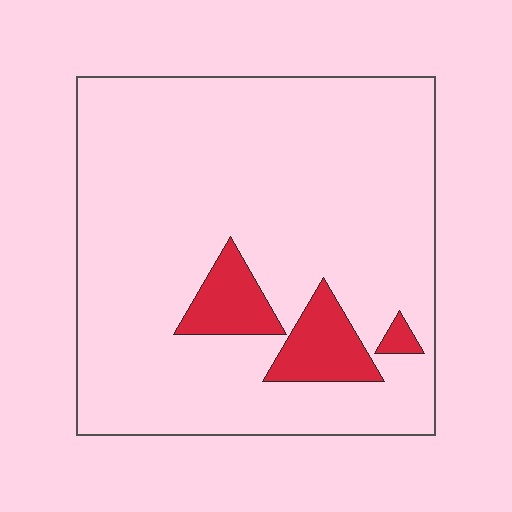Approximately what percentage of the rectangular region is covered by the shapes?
Approximately 10%.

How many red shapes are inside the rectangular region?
3.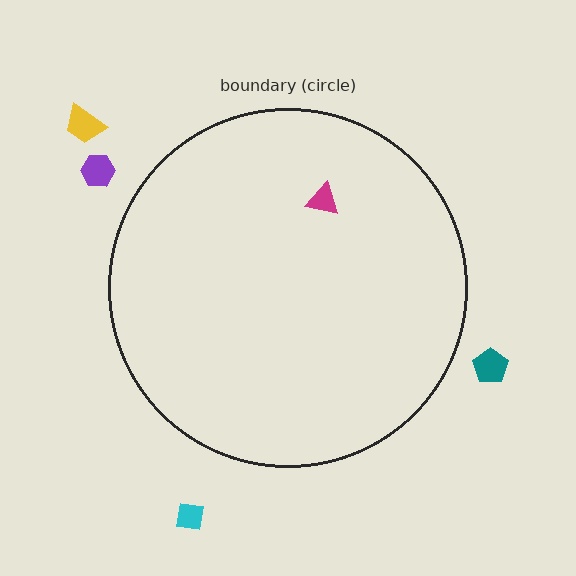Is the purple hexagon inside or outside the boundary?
Outside.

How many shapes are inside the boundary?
1 inside, 4 outside.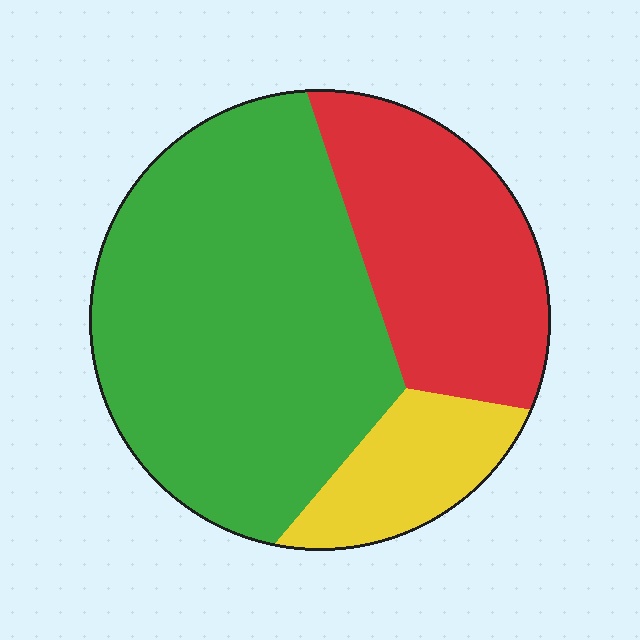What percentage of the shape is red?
Red takes up about one quarter (1/4) of the shape.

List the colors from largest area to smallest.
From largest to smallest: green, red, yellow.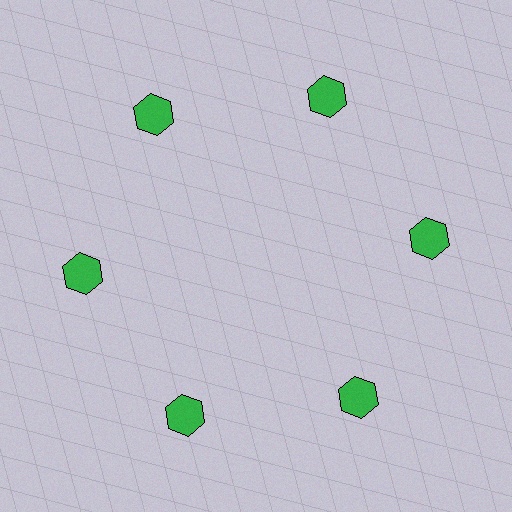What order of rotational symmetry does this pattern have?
This pattern has 6-fold rotational symmetry.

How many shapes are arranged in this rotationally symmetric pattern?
There are 6 shapes, arranged in 6 groups of 1.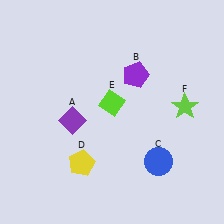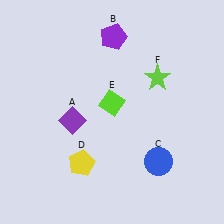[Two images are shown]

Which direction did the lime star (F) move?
The lime star (F) moved up.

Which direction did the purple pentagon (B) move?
The purple pentagon (B) moved up.